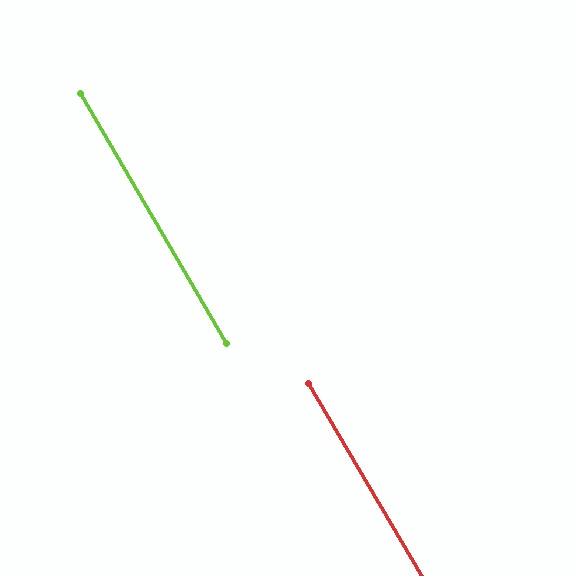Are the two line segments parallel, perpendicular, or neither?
Parallel — their directions differ by only 0.4°.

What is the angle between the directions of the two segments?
Approximately 0 degrees.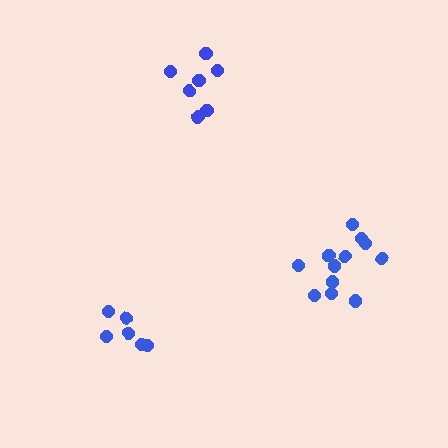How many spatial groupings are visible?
There are 3 spatial groupings.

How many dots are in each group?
Group 1: 12 dots, Group 2: 8 dots, Group 3: 6 dots (26 total).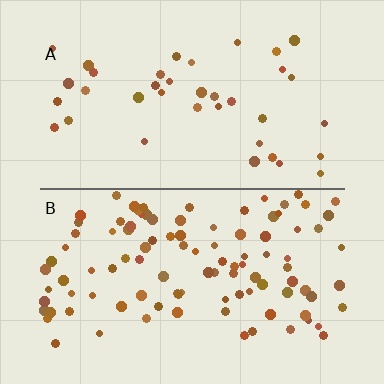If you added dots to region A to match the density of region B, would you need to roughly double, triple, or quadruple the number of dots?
Approximately triple.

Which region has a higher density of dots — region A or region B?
B (the bottom).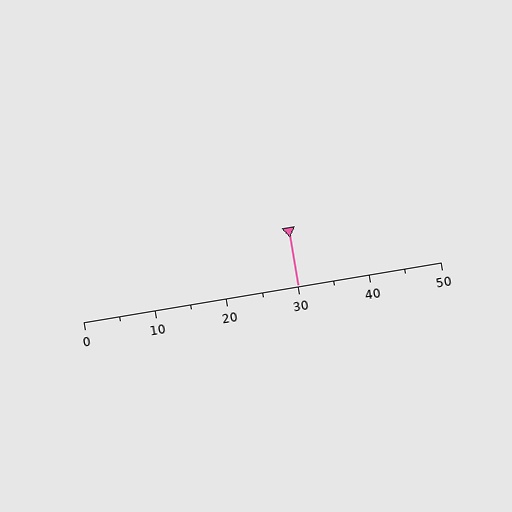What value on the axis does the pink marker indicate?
The marker indicates approximately 30.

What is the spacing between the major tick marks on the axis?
The major ticks are spaced 10 apart.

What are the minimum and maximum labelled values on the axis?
The axis runs from 0 to 50.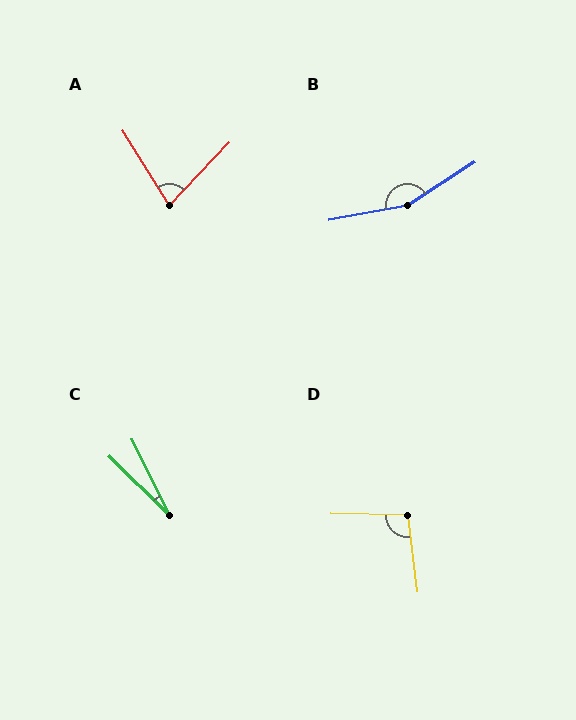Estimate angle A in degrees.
Approximately 75 degrees.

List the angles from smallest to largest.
C (19°), A (75°), D (98°), B (158°).